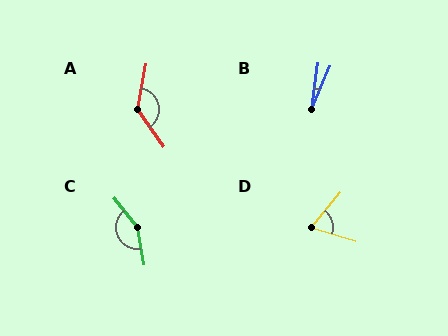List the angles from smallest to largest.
B (16°), D (67°), A (135°), C (150°).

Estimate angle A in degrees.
Approximately 135 degrees.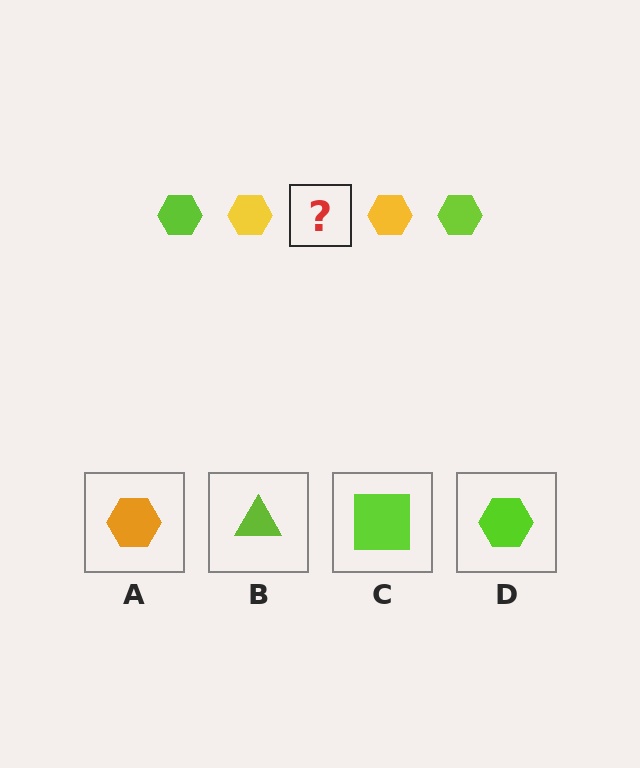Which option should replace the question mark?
Option D.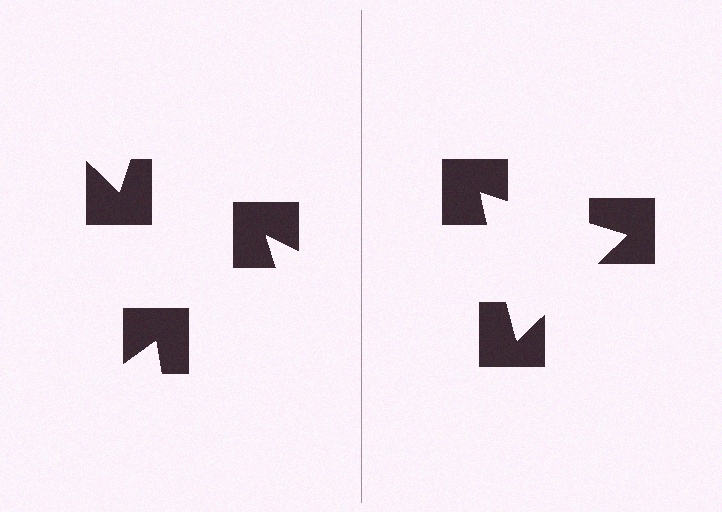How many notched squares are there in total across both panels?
6 — 3 on each side.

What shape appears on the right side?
An illusory triangle.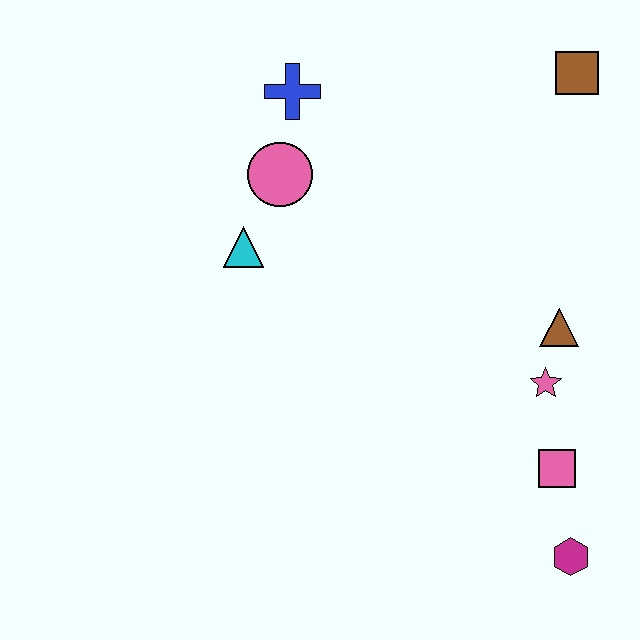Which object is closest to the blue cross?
The pink circle is closest to the blue cross.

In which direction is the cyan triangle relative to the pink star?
The cyan triangle is to the left of the pink star.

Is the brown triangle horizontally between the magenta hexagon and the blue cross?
Yes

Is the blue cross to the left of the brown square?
Yes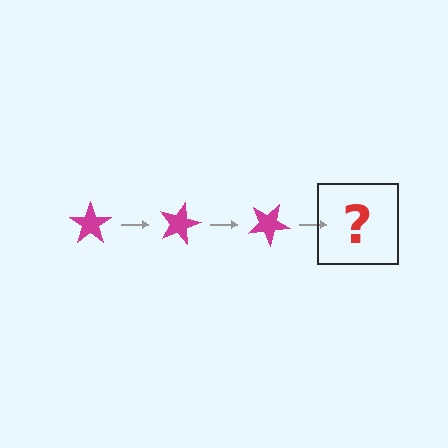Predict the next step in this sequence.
The next step is a magenta star rotated 45 degrees.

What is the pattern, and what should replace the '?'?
The pattern is that the star rotates 15 degrees each step. The '?' should be a magenta star rotated 45 degrees.